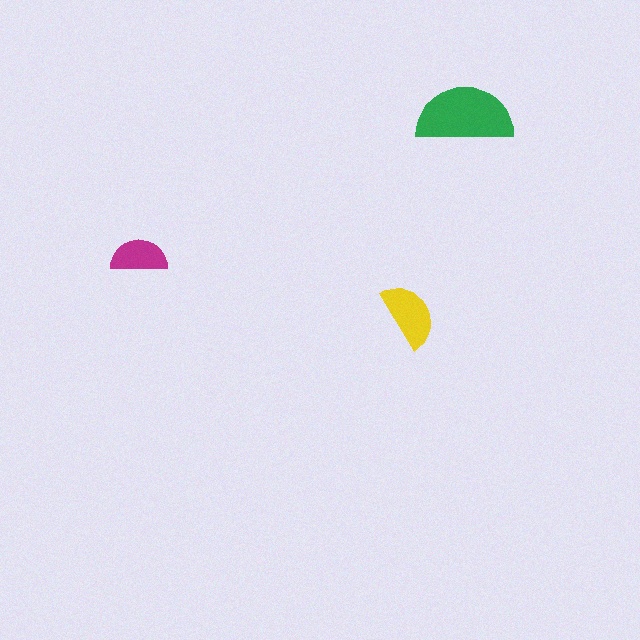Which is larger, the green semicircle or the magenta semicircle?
The green one.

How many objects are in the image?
There are 3 objects in the image.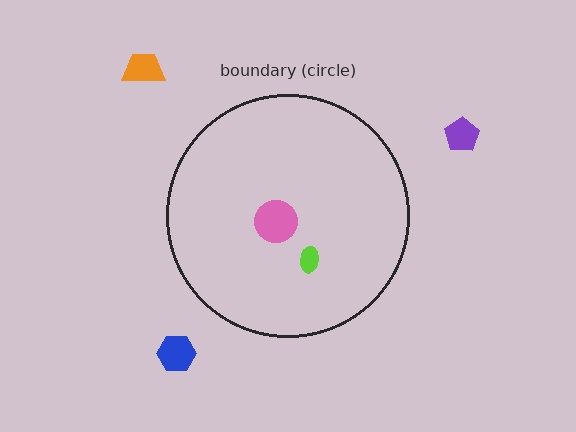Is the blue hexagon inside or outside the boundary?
Outside.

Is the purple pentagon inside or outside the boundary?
Outside.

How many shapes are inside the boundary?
2 inside, 3 outside.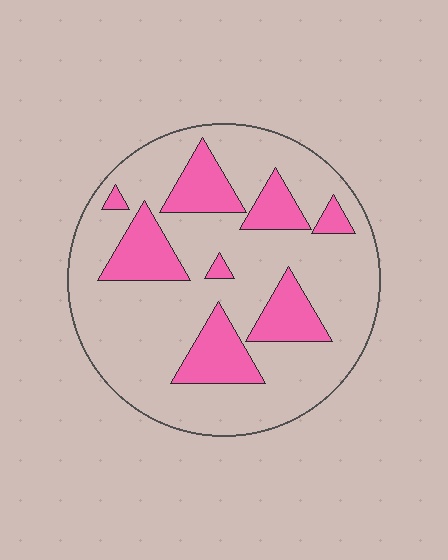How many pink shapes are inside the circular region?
8.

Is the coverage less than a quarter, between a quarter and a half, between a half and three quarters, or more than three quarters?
Less than a quarter.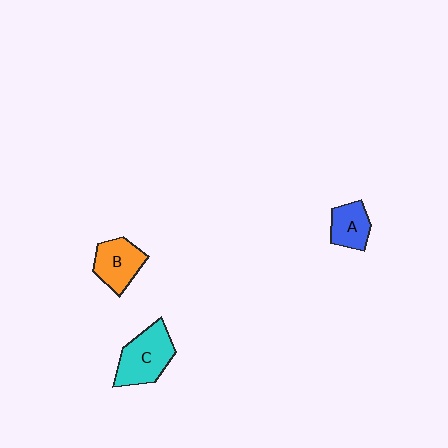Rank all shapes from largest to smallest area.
From largest to smallest: C (cyan), B (orange), A (blue).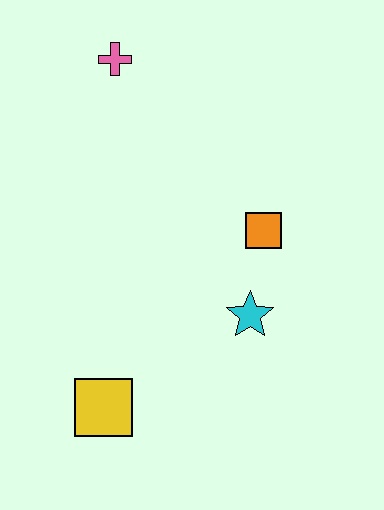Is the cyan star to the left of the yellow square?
No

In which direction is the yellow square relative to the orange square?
The yellow square is below the orange square.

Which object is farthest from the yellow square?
The pink cross is farthest from the yellow square.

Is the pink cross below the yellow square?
No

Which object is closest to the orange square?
The cyan star is closest to the orange square.